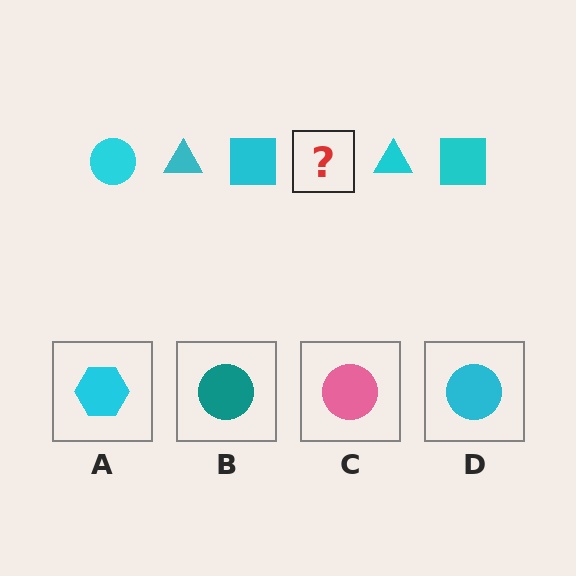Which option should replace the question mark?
Option D.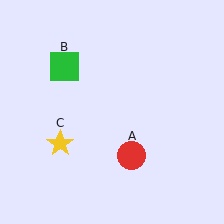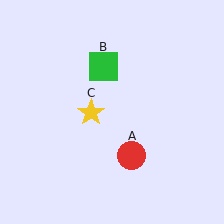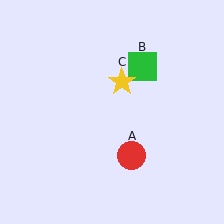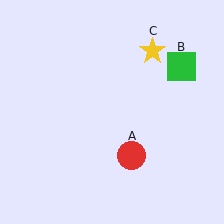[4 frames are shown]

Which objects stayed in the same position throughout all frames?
Red circle (object A) remained stationary.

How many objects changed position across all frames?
2 objects changed position: green square (object B), yellow star (object C).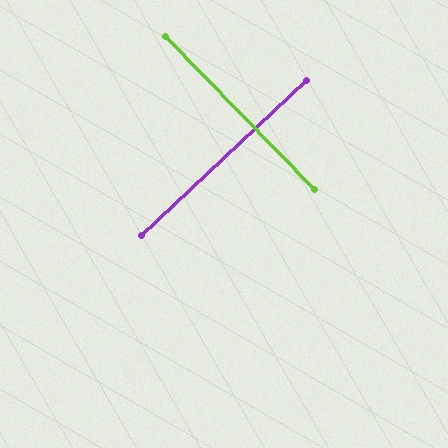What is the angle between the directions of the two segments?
Approximately 89 degrees.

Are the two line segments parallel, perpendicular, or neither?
Perpendicular — they meet at approximately 89°.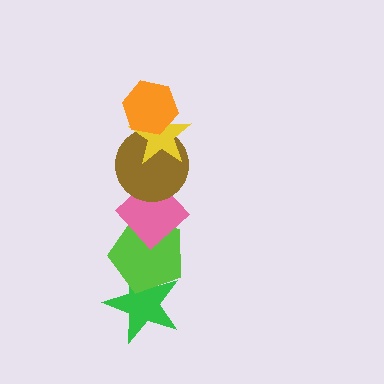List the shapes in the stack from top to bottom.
From top to bottom: the orange hexagon, the yellow star, the brown circle, the pink diamond, the lime pentagon, the green star.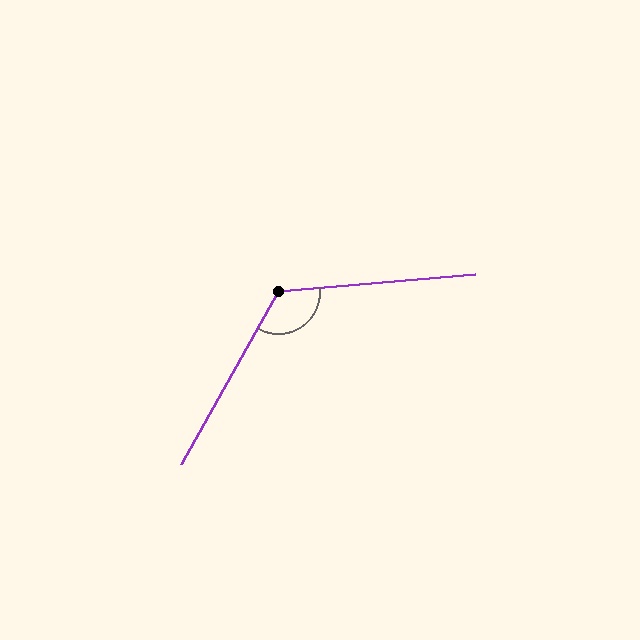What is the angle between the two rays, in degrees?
Approximately 124 degrees.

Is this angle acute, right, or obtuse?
It is obtuse.